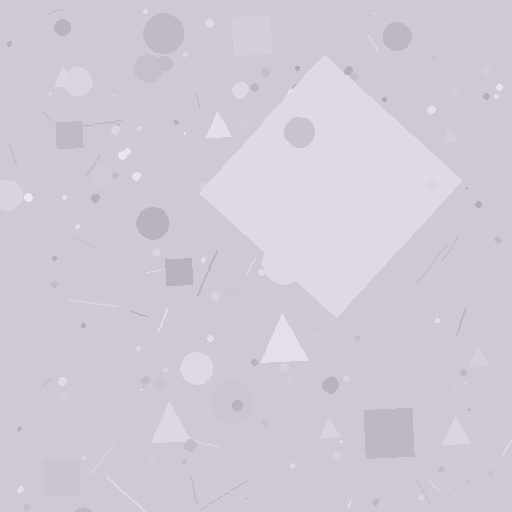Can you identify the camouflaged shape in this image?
The camouflaged shape is a diamond.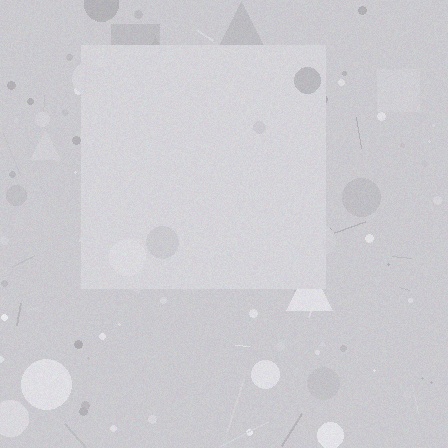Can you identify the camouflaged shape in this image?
The camouflaged shape is a square.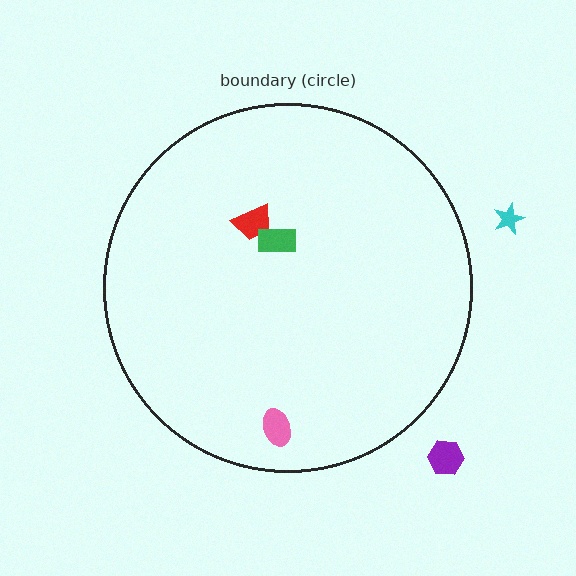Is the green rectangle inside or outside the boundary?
Inside.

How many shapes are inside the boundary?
3 inside, 2 outside.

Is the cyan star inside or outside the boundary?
Outside.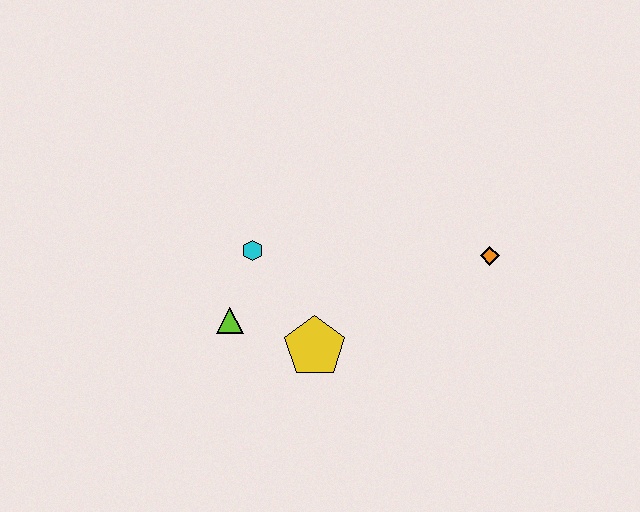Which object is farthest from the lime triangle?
The orange diamond is farthest from the lime triangle.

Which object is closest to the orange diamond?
The yellow pentagon is closest to the orange diamond.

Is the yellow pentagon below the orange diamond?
Yes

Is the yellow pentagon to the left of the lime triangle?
No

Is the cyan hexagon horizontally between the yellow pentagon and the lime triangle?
Yes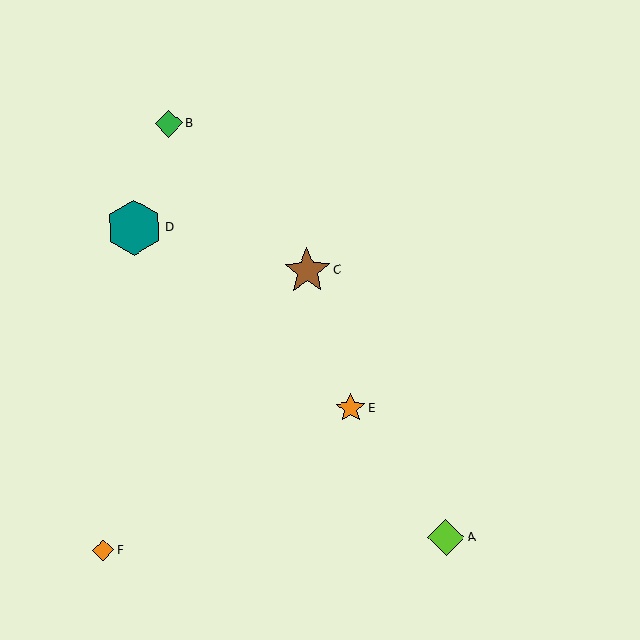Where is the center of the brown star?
The center of the brown star is at (307, 271).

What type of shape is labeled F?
Shape F is an orange diamond.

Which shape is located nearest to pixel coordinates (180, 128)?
The green diamond (labeled B) at (169, 123) is nearest to that location.